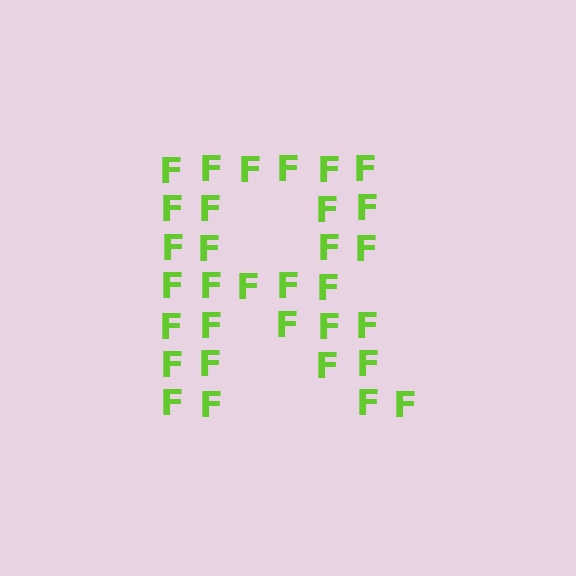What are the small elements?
The small elements are letter F's.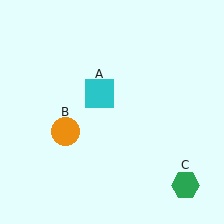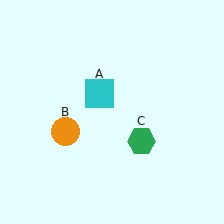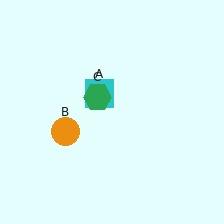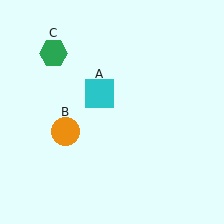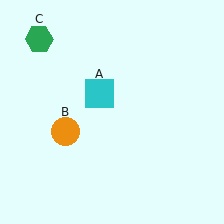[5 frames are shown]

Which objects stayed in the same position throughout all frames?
Cyan square (object A) and orange circle (object B) remained stationary.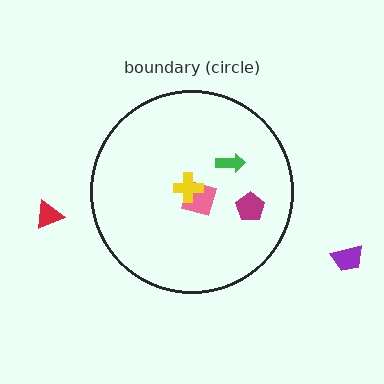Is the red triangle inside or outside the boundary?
Outside.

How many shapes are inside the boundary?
4 inside, 2 outside.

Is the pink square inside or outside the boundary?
Inside.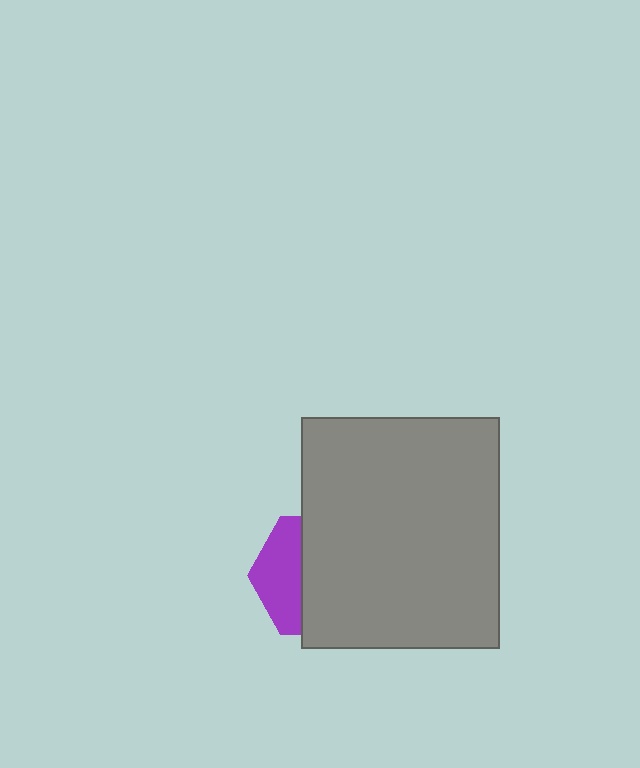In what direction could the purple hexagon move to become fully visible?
The purple hexagon could move left. That would shift it out from behind the gray rectangle entirely.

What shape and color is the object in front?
The object in front is a gray rectangle.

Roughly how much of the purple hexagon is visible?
A small part of it is visible (roughly 37%).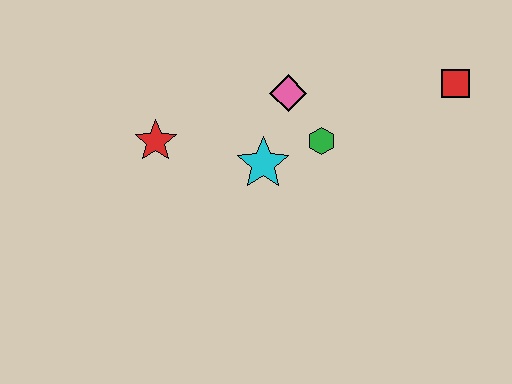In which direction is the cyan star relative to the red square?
The cyan star is to the left of the red square.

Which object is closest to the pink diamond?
The green hexagon is closest to the pink diamond.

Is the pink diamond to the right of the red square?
No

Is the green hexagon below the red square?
Yes